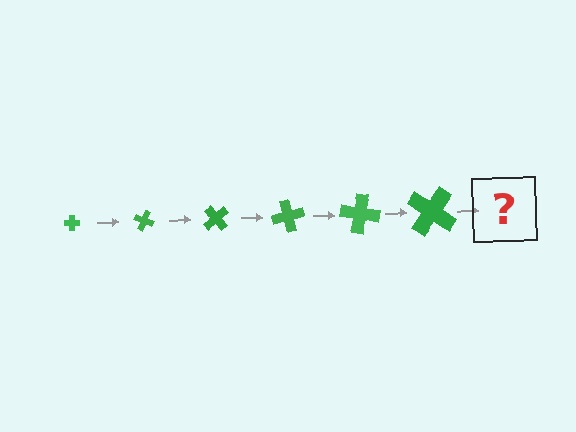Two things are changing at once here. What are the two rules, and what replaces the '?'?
The two rules are that the cross grows larger each step and it rotates 25 degrees each step. The '?' should be a cross, larger than the previous one and rotated 150 degrees from the start.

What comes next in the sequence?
The next element should be a cross, larger than the previous one and rotated 150 degrees from the start.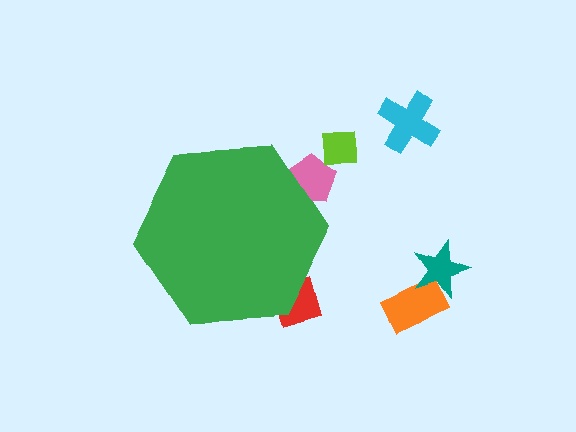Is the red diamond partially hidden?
Yes, the red diamond is partially hidden behind the green hexagon.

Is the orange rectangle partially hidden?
No, the orange rectangle is fully visible.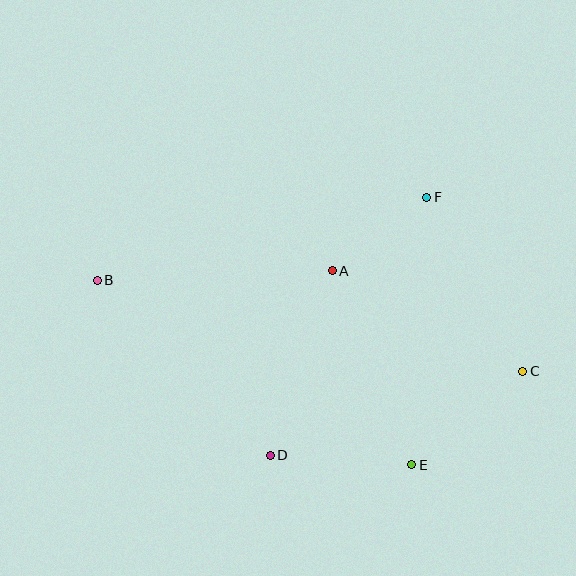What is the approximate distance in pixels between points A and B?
The distance between A and B is approximately 236 pixels.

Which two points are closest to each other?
Points A and F are closest to each other.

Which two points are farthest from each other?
Points B and C are farthest from each other.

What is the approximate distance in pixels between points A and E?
The distance between A and E is approximately 209 pixels.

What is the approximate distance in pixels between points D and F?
The distance between D and F is approximately 302 pixels.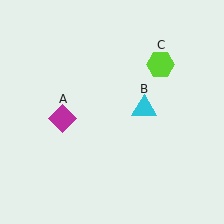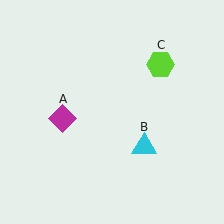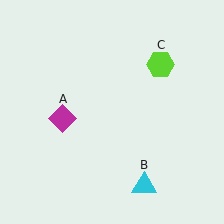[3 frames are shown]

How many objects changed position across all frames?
1 object changed position: cyan triangle (object B).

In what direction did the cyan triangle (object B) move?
The cyan triangle (object B) moved down.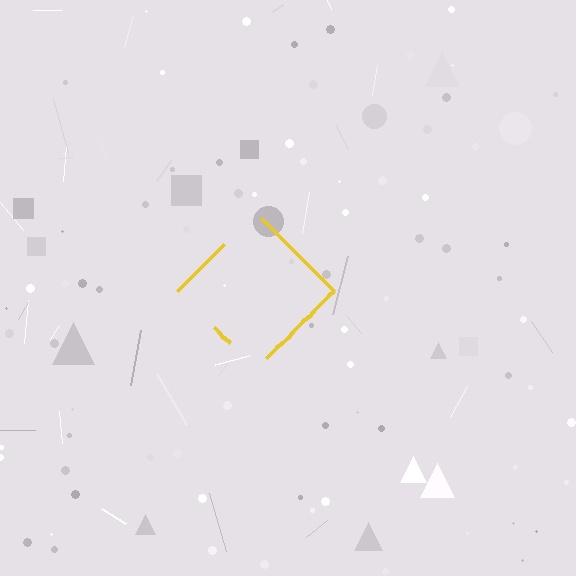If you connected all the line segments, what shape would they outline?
They would outline a diamond.